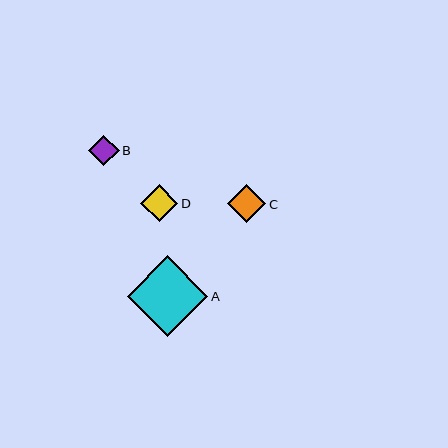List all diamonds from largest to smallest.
From largest to smallest: A, C, D, B.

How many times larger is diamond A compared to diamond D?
Diamond A is approximately 2.2 times the size of diamond D.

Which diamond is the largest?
Diamond A is the largest with a size of approximately 81 pixels.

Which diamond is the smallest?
Diamond B is the smallest with a size of approximately 31 pixels.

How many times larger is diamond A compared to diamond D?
Diamond A is approximately 2.2 times the size of diamond D.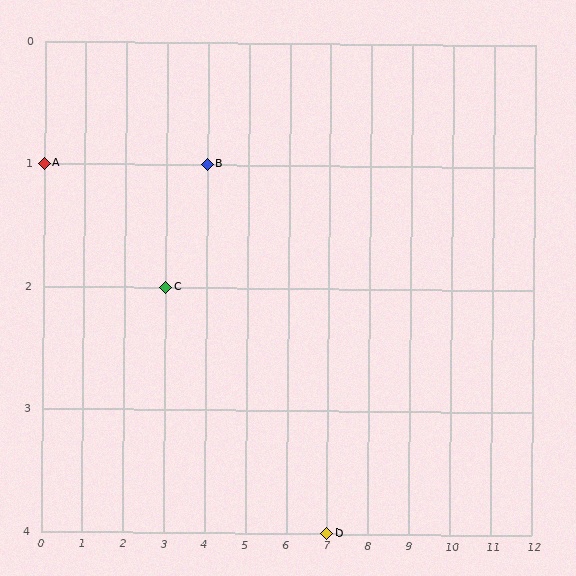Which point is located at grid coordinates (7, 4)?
Point D is at (7, 4).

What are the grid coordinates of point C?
Point C is at grid coordinates (3, 2).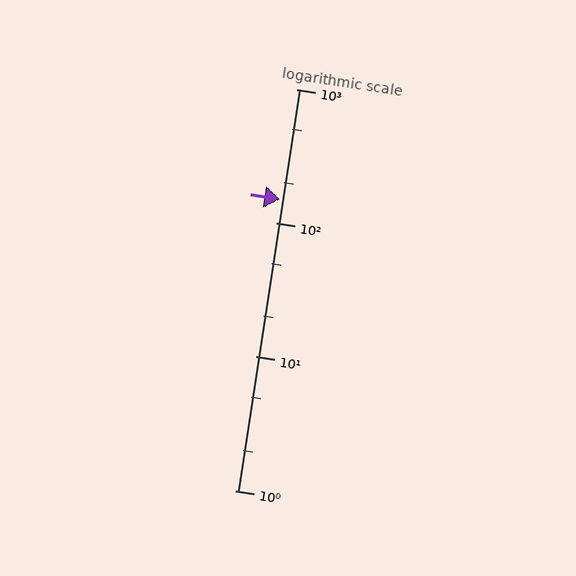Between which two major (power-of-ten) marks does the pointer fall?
The pointer is between 100 and 1000.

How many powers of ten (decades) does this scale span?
The scale spans 3 decades, from 1 to 1000.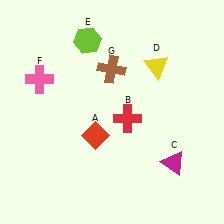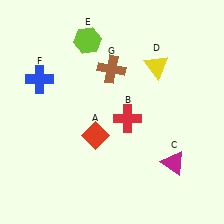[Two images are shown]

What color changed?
The cross (F) changed from pink in Image 1 to blue in Image 2.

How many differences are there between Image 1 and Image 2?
There is 1 difference between the two images.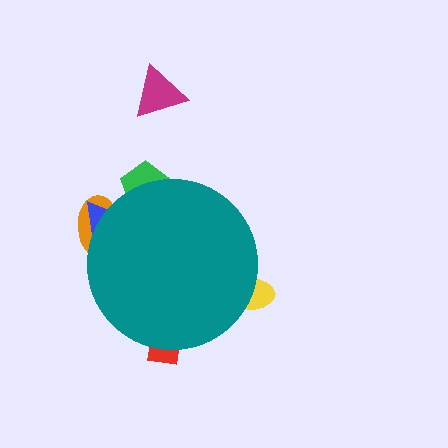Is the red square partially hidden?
Yes, the red square is partially hidden behind the teal circle.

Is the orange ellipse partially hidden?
Yes, the orange ellipse is partially hidden behind the teal circle.